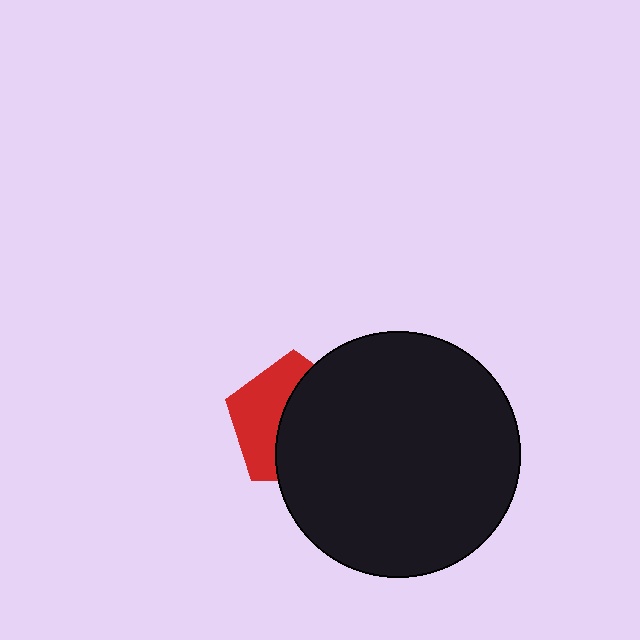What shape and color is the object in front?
The object in front is a black circle.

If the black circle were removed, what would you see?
You would see the complete red pentagon.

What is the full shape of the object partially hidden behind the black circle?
The partially hidden object is a red pentagon.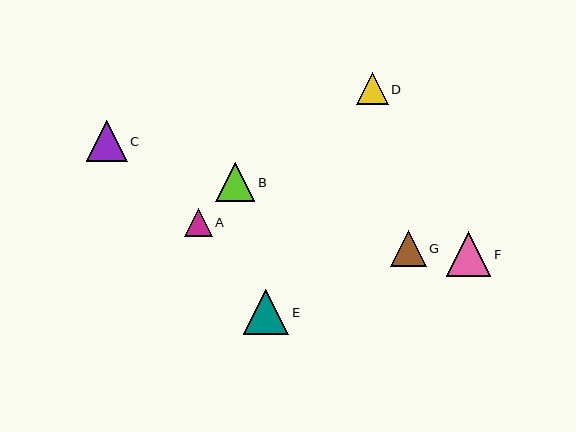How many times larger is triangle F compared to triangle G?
Triangle F is approximately 1.2 times the size of triangle G.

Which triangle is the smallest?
Triangle A is the smallest with a size of approximately 28 pixels.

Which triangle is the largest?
Triangle E is the largest with a size of approximately 45 pixels.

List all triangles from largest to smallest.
From largest to smallest: E, F, C, B, G, D, A.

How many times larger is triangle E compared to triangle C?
Triangle E is approximately 1.1 times the size of triangle C.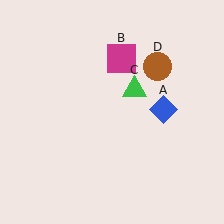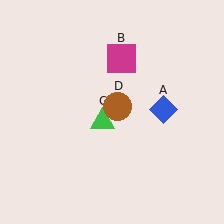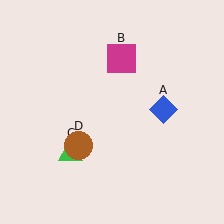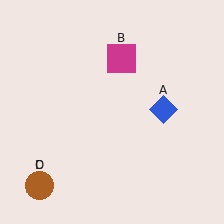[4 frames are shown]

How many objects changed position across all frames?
2 objects changed position: green triangle (object C), brown circle (object D).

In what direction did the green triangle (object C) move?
The green triangle (object C) moved down and to the left.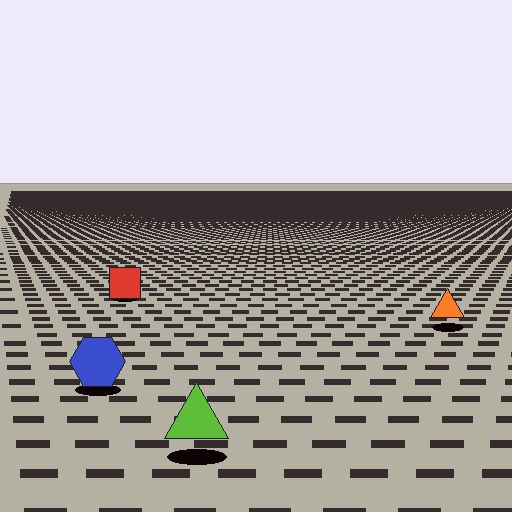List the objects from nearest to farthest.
From nearest to farthest: the lime triangle, the blue hexagon, the orange triangle, the red square.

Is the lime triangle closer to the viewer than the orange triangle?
Yes. The lime triangle is closer — you can tell from the texture gradient: the ground texture is coarser near it.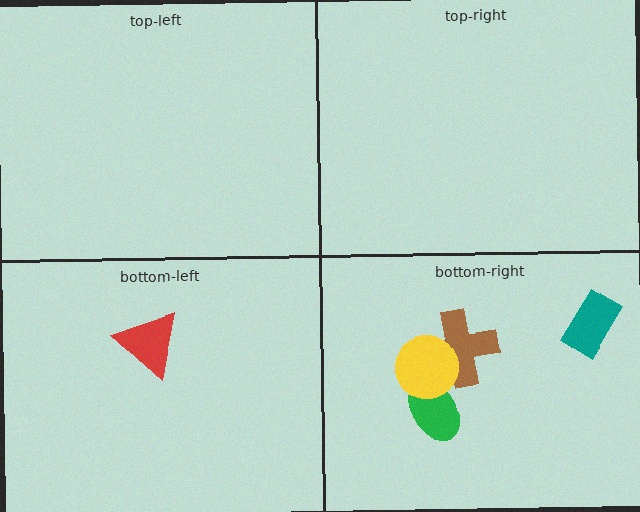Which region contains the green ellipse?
The bottom-right region.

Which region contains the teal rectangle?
The bottom-right region.